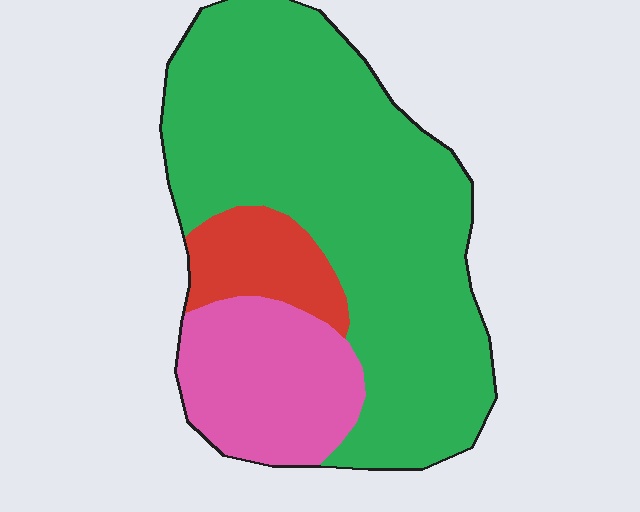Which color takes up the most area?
Green, at roughly 70%.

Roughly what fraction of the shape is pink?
Pink takes up about one fifth (1/5) of the shape.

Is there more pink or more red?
Pink.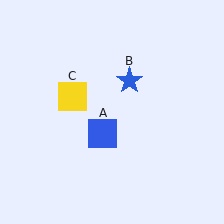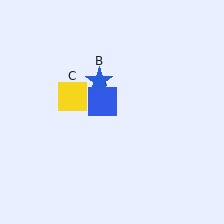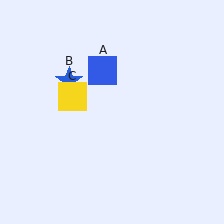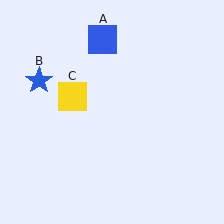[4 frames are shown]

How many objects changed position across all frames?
2 objects changed position: blue square (object A), blue star (object B).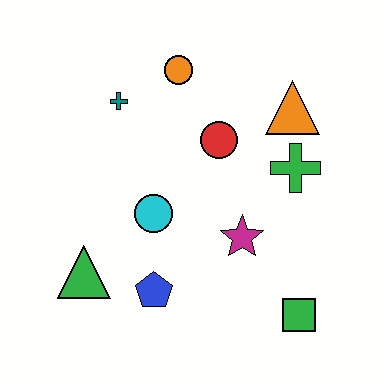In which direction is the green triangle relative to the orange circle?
The green triangle is below the orange circle.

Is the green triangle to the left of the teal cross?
Yes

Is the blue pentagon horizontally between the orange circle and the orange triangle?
No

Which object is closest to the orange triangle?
The green cross is closest to the orange triangle.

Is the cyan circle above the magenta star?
Yes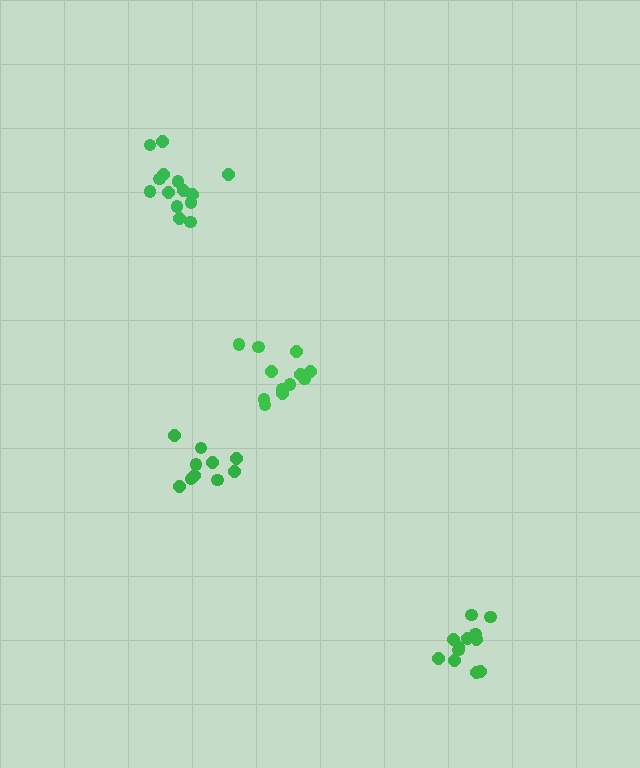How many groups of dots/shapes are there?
There are 4 groups.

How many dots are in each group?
Group 1: 12 dots, Group 2: 14 dots, Group 3: 10 dots, Group 4: 12 dots (48 total).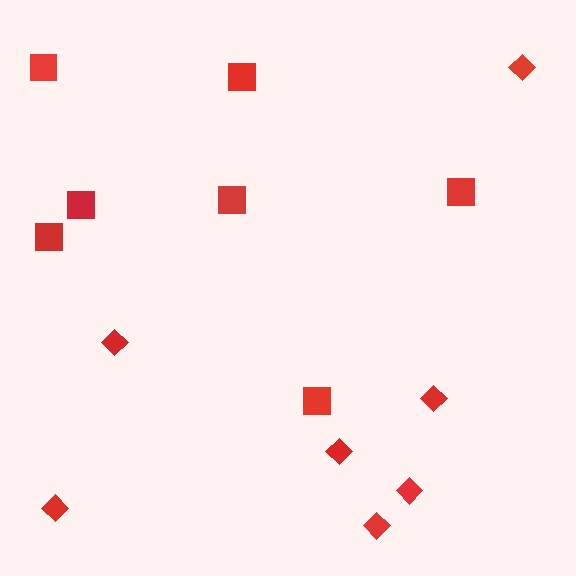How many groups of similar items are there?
There are 2 groups: one group of squares (7) and one group of diamonds (7).